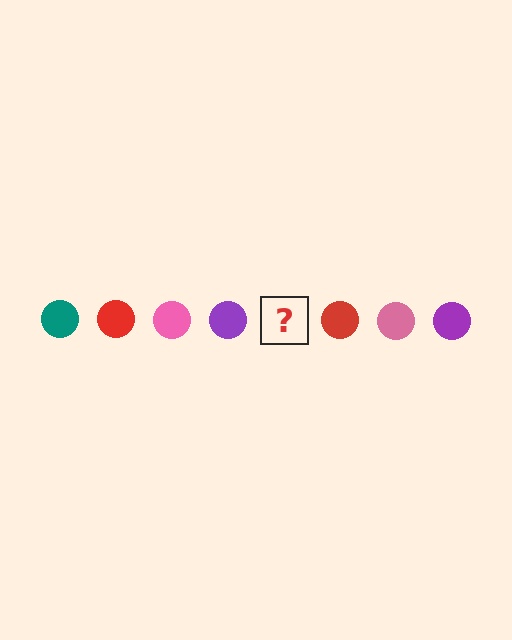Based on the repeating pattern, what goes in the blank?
The blank should be a teal circle.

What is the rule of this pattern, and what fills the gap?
The rule is that the pattern cycles through teal, red, pink, purple circles. The gap should be filled with a teal circle.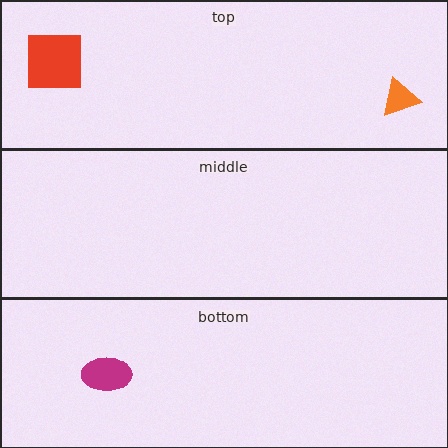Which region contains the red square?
The top region.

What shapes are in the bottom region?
The magenta ellipse.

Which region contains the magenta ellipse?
The bottom region.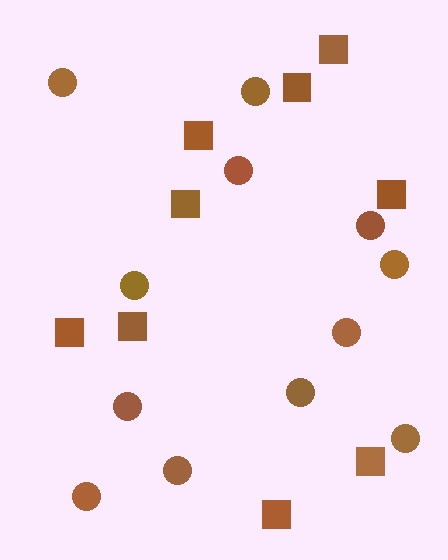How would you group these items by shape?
There are 2 groups: one group of circles (12) and one group of squares (9).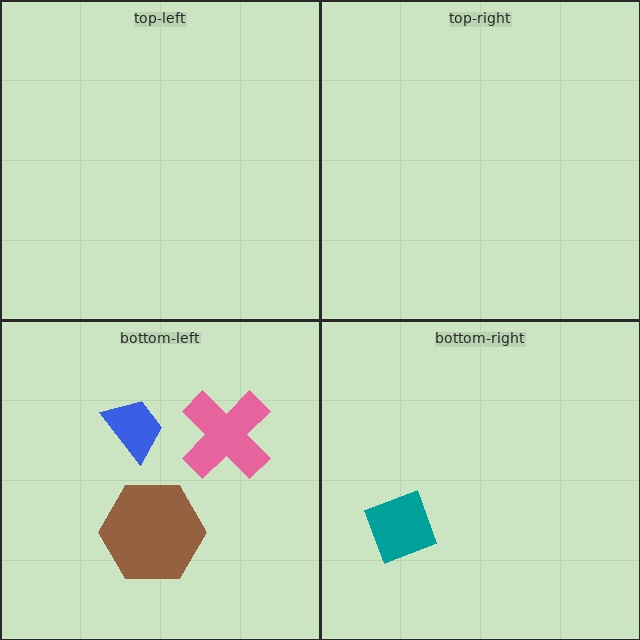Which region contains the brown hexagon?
The bottom-left region.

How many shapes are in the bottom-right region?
1.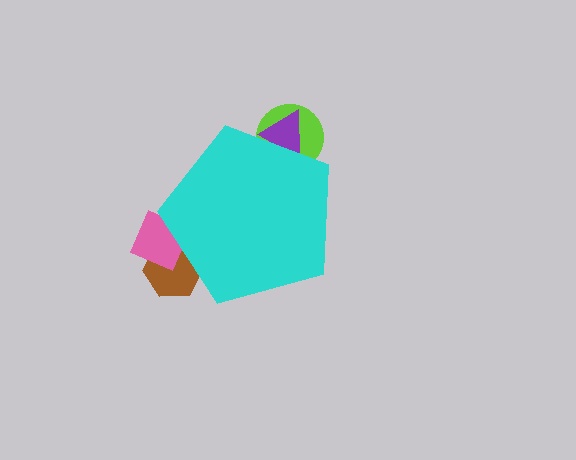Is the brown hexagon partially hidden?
Yes, the brown hexagon is partially hidden behind the cyan pentagon.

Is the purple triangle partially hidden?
Yes, the purple triangle is partially hidden behind the cyan pentagon.